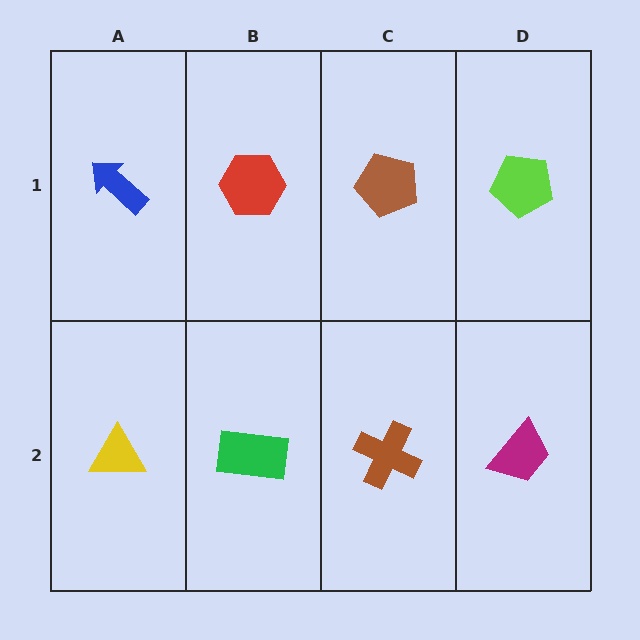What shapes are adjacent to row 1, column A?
A yellow triangle (row 2, column A), a red hexagon (row 1, column B).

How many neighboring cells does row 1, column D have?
2.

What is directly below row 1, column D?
A magenta trapezoid.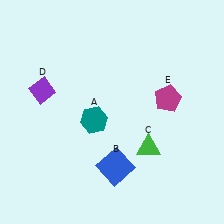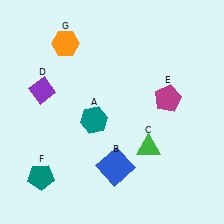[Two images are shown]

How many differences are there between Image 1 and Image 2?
There are 2 differences between the two images.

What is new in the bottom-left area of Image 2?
A teal pentagon (F) was added in the bottom-left area of Image 2.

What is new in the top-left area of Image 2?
An orange hexagon (G) was added in the top-left area of Image 2.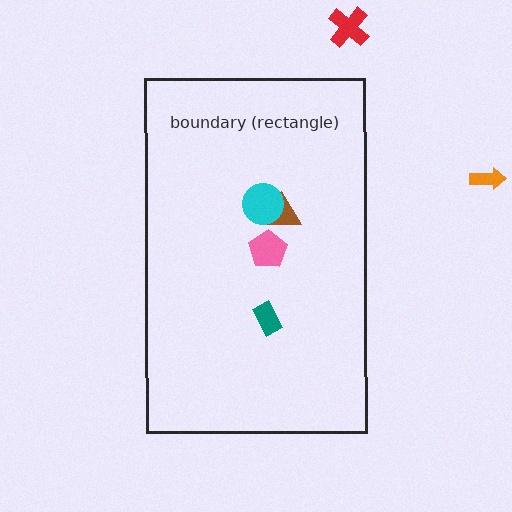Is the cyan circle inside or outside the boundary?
Inside.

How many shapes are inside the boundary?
4 inside, 2 outside.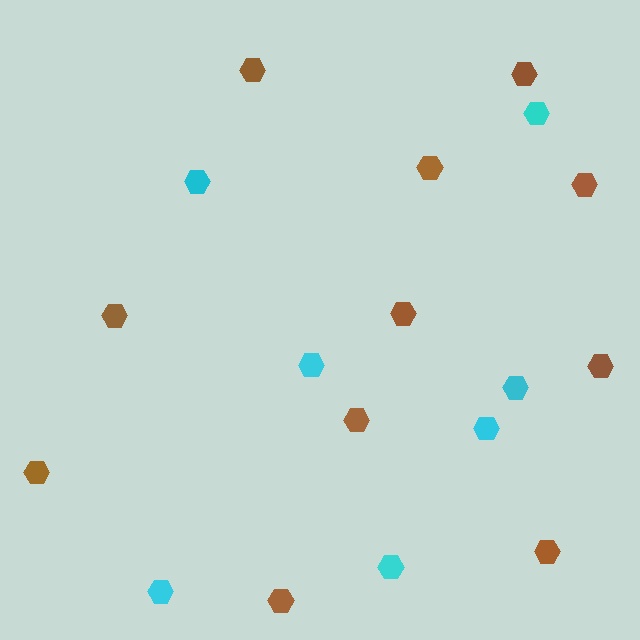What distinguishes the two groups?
There are 2 groups: one group of cyan hexagons (7) and one group of brown hexagons (11).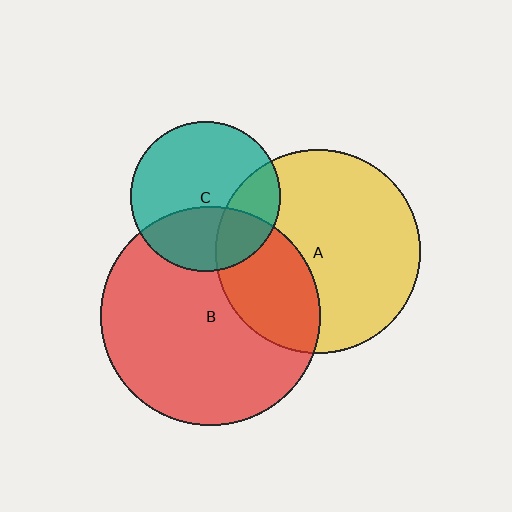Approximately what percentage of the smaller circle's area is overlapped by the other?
Approximately 30%.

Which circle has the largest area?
Circle B (red).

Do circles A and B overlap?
Yes.